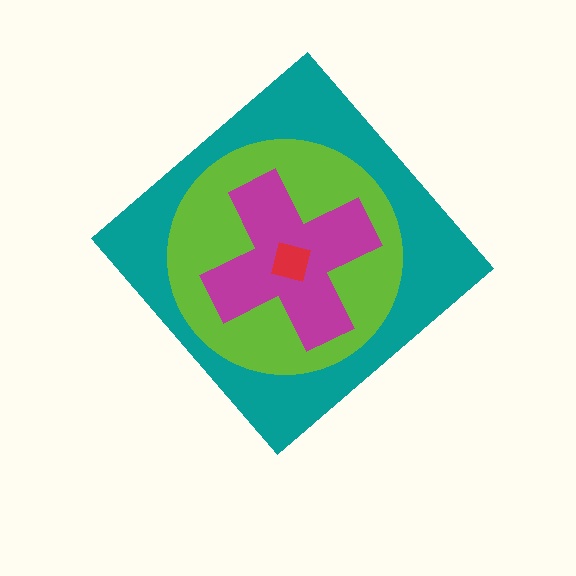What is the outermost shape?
The teal diamond.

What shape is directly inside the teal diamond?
The lime circle.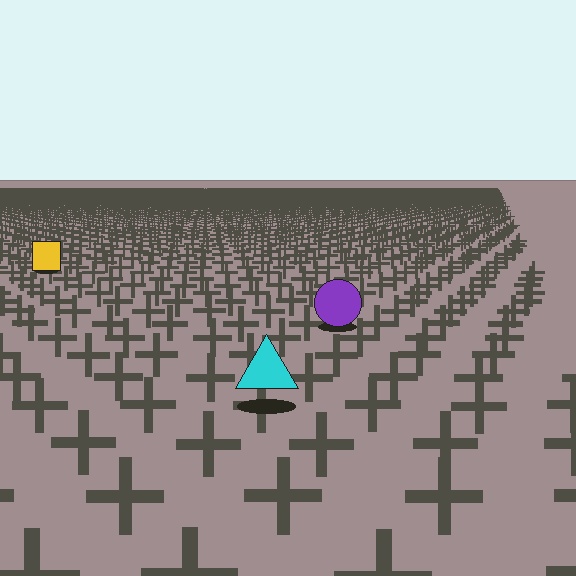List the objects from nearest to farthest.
From nearest to farthest: the cyan triangle, the purple circle, the yellow square.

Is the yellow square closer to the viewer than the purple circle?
No. The purple circle is closer — you can tell from the texture gradient: the ground texture is coarser near it.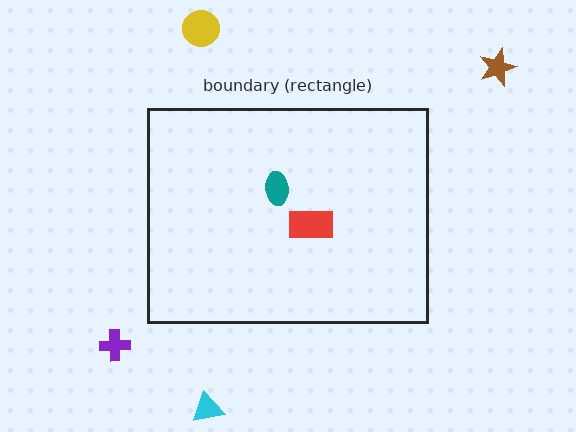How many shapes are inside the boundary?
2 inside, 4 outside.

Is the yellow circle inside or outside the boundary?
Outside.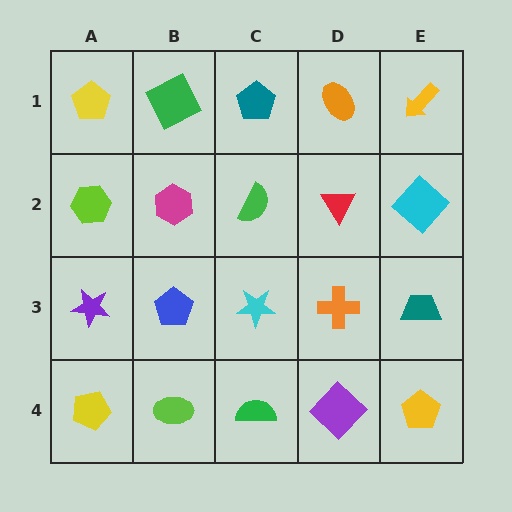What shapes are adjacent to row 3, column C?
A green semicircle (row 2, column C), a green semicircle (row 4, column C), a blue pentagon (row 3, column B), an orange cross (row 3, column D).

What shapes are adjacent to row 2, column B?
A green square (row 1, column B), a blue pentagon (row 3, column B), a lime hexagon (row 2, column A), a green semicircle (row 2, column C).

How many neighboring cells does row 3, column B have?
4.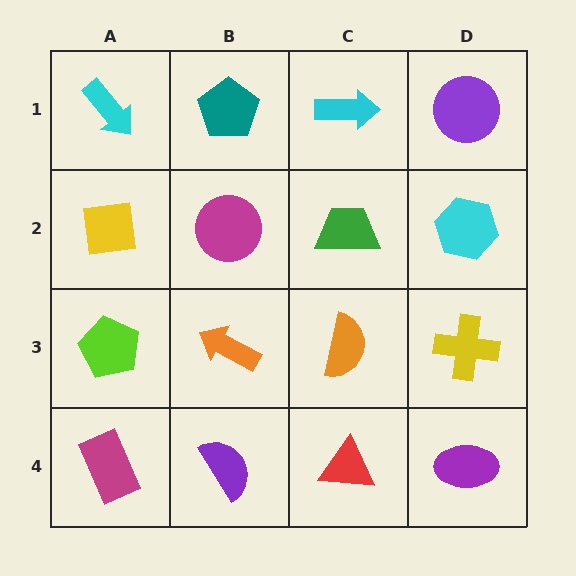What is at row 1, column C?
A cyan arrow.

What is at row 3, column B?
An orange arrow.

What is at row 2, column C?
A green trapezoid.